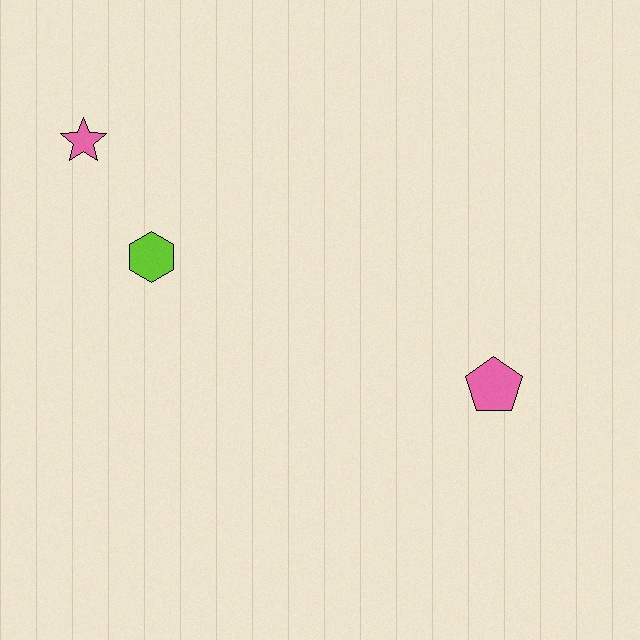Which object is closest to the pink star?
The lime hexagon is closest to the pink star.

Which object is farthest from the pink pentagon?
The pink star is farthest from the pink pentagon.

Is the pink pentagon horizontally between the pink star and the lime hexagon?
No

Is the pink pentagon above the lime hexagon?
No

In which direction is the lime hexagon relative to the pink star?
The lime hexagon is below the pink star.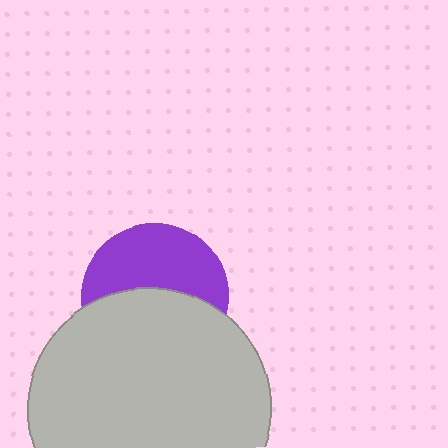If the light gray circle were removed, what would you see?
You would see the complete purple circle.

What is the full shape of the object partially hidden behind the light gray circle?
The partially hidden object is a purple circle.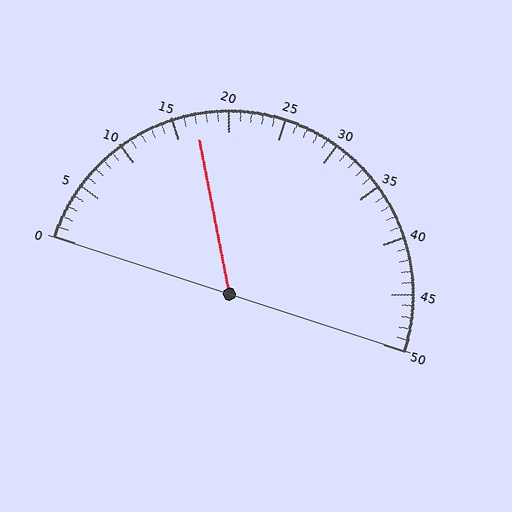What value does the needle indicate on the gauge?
The needle indicates approximately 17.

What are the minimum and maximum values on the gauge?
The gauge ranges from 0 to 50.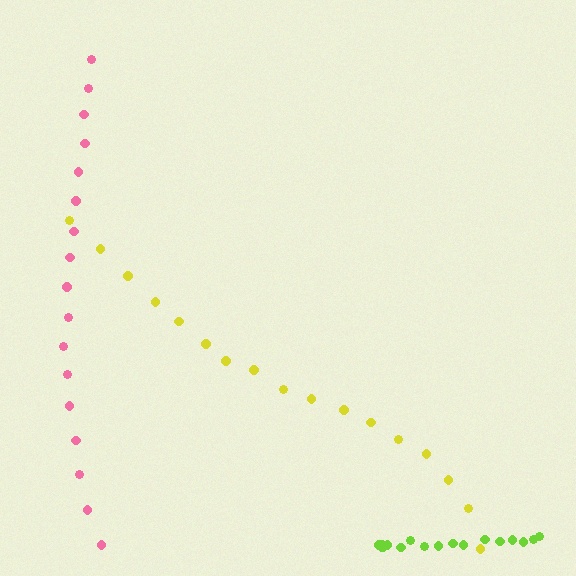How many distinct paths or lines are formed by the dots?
There are 3 distinct paths.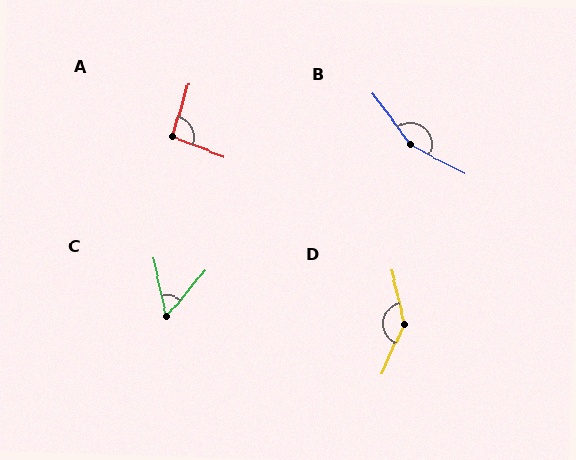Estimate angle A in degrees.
Approximately 94 degrees.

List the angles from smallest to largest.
C (52°), A (94°), D (142°), B (155°).